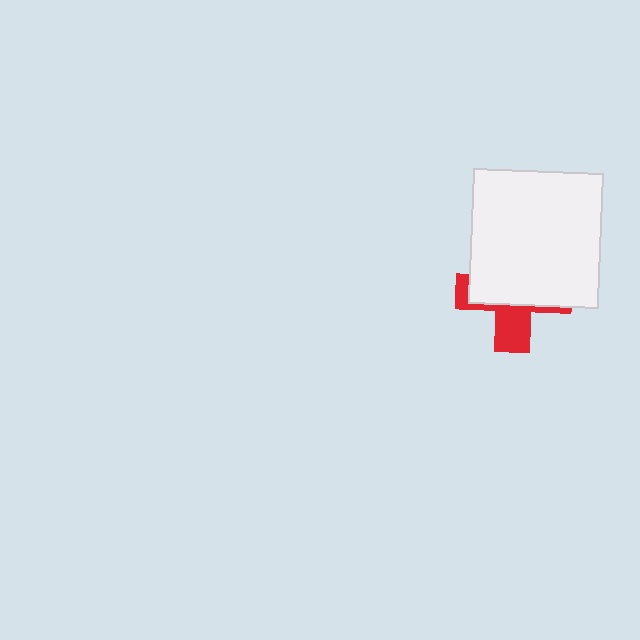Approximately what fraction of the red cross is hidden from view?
Roughly 63% of the red cross is hidden behind the white rectangle.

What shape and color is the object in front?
The object in front is a white rectangle.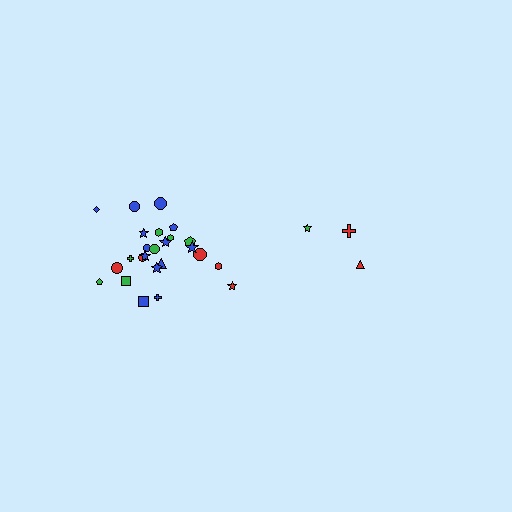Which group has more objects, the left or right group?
The left group.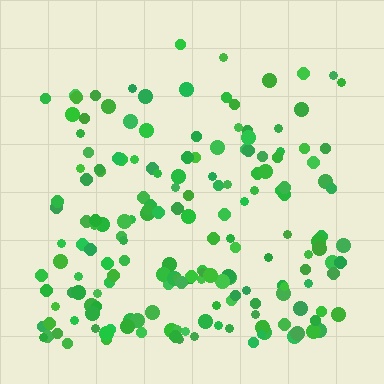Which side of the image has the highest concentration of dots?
The bottom.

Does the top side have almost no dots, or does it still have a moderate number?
Still a moderate number, just noticeably fewer than the bottom.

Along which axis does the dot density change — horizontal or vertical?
Vertical.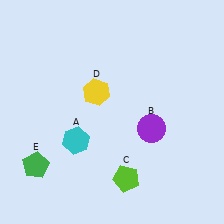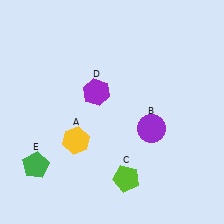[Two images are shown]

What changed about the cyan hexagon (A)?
In Image 1, A is cyan. In Image 2, it changed to yellow.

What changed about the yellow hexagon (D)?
In Image 1, D is yellow. In Image 2, it changed to purple.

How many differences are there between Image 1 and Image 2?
There are 2 differences between the two images.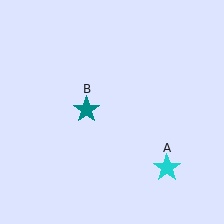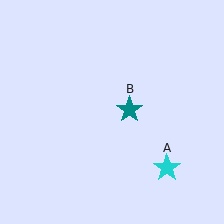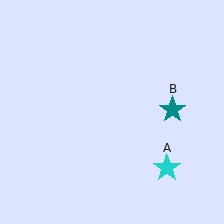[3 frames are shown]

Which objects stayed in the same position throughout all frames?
Cyan star (object A) remained stationary.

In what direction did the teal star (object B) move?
The teal star (object B) moved right.